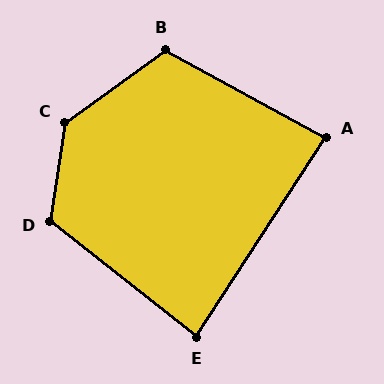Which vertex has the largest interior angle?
C, at approximately 134 degrees.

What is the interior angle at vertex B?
Approximately 115 degrees (obtuse).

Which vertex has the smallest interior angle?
E, at approximately 85 degrees.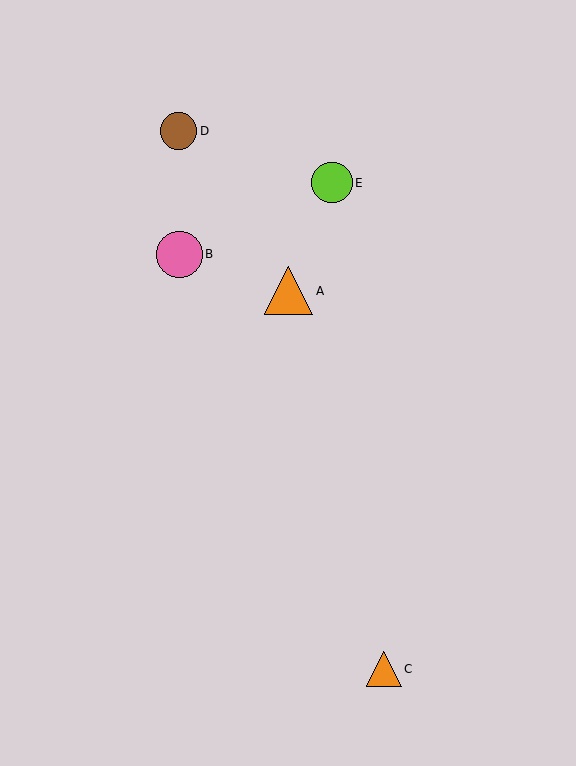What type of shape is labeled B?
Shape B is a pink circle.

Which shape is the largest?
The orange triangle (labeled A) is the largest.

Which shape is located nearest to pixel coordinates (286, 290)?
The orange triangle (labeled A) at (289, 291) is nearest to that location.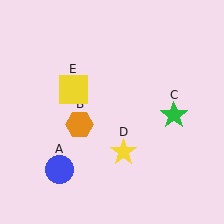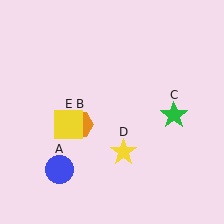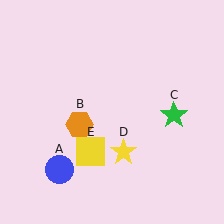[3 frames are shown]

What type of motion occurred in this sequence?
The yellow square (object E) rotated counterclockwise around the center of the scene.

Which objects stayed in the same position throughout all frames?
Blue circle (object A) and orange hexagon (object B) and green star (object C) and yellow star (object D) remained stationary.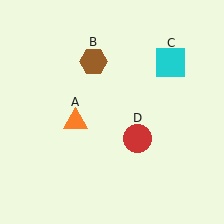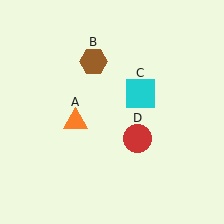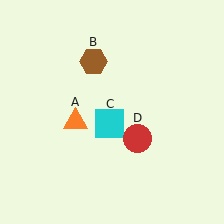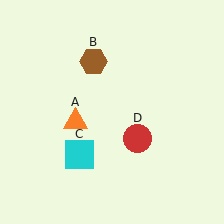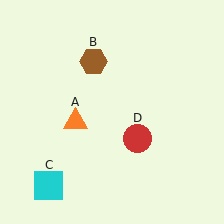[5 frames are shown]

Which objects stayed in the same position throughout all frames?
Orange triangle (object A) and brown hexagon (object B) and red circle (object D) remained stationary.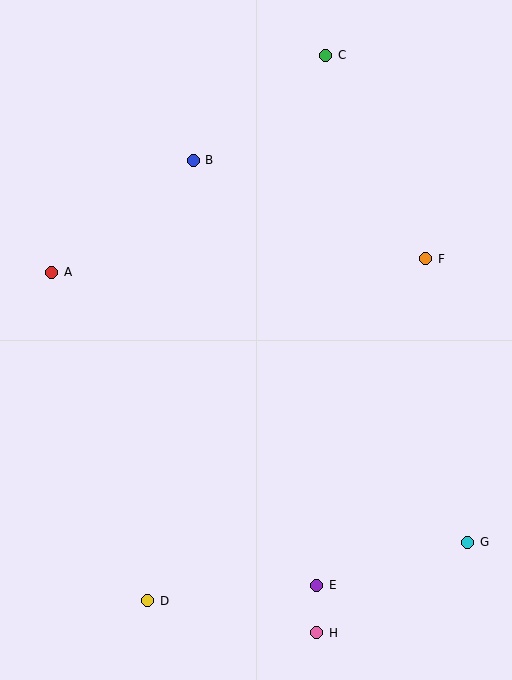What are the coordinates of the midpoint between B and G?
The midpoint between B and G is at (330, 351).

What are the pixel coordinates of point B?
Point B is at (193, 160).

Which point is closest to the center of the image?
Point F at (426, 259) is closest to the center.